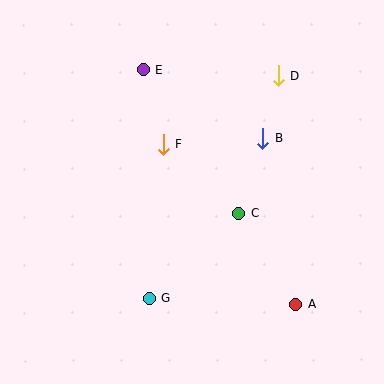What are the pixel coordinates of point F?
Point F is at (163, 144).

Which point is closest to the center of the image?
Point C at (239, 213) is closest to the center.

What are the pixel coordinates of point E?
Point E is at (143, 70).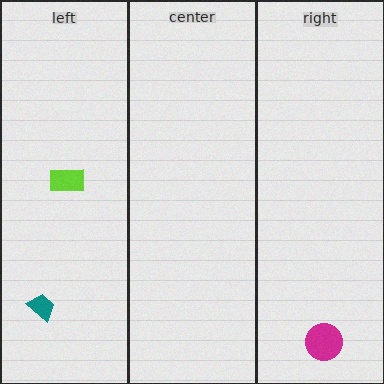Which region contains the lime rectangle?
The left region.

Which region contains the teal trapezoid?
The left region.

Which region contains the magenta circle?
The right region.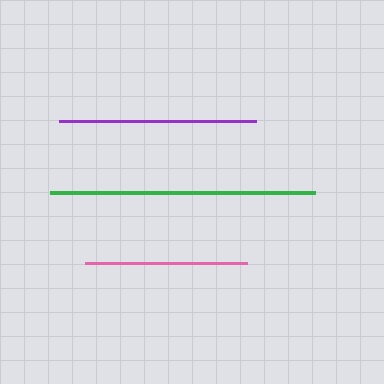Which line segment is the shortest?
The pink line is the shortest at approximately 162 pixels.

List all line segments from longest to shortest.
From longest to shortest: green, purple, pink.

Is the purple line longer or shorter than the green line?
The green line is longer than the purple line.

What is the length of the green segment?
The green segment is approximately 264 pixels long.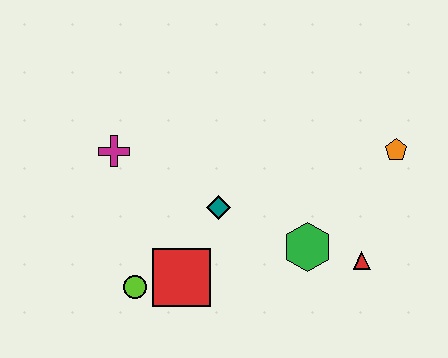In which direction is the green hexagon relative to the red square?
The green hexagon is to the right of the red square.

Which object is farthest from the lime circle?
The orange pentagon is farthest from the lime circle.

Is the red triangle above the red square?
Yes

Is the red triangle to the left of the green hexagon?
No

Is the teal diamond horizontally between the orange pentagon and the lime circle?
Yes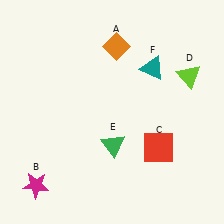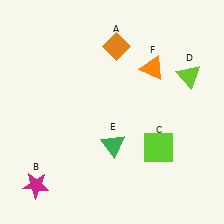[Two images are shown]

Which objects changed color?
C changed from red to lime. F changed from teal to orange.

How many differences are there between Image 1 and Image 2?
There are 2 differences between the two images.